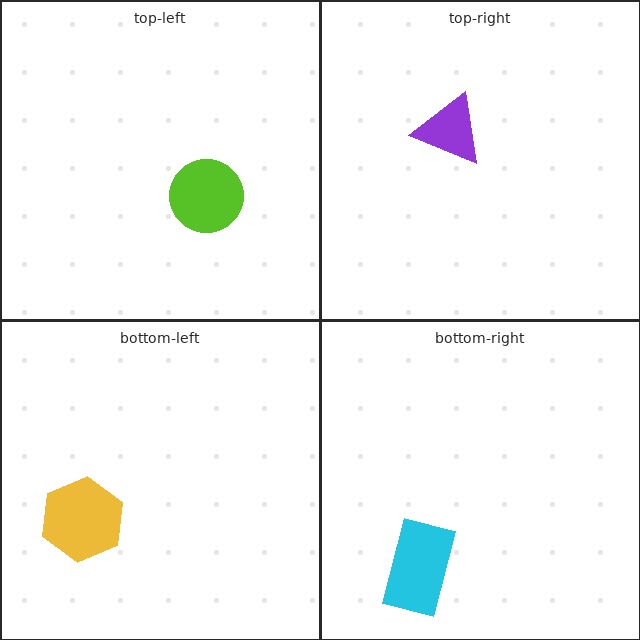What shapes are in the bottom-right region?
The cyan rectangle.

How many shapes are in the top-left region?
1.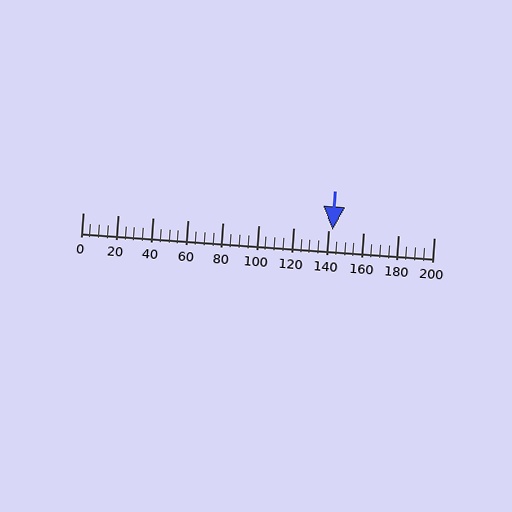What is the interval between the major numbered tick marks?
The major tick marks are spaced 20 units apart.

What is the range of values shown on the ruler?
The ruler shows values from 0 to 200.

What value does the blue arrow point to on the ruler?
The blue arrow points to approximately 142.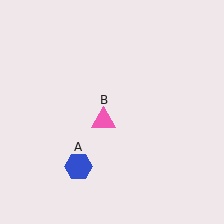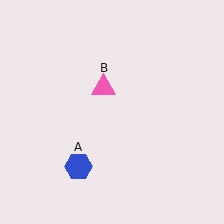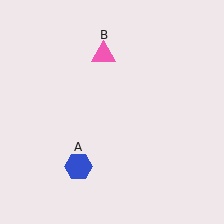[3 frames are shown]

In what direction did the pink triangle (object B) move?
The pink triangle (object B) moved up.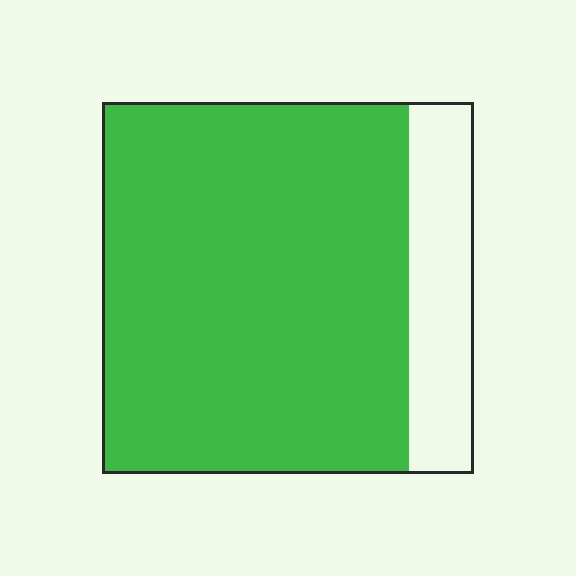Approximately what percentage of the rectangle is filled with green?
Approximately 85%.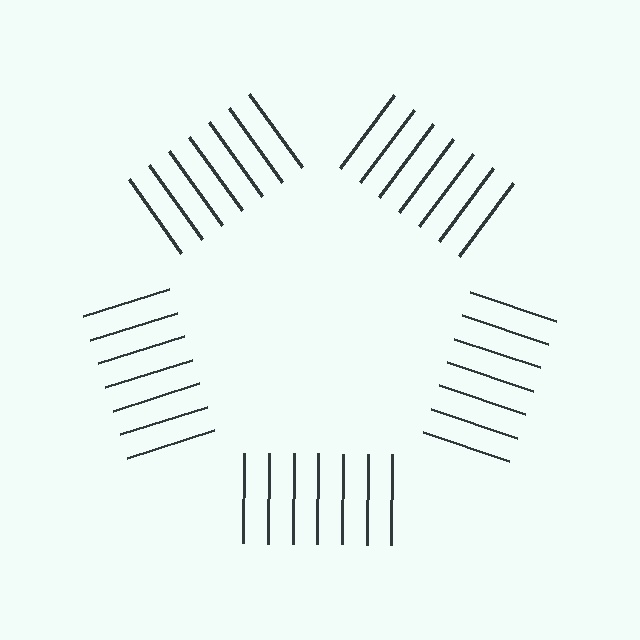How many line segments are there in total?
35 — 7 along each of the 5 edges.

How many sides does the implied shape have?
5 sides — the line-ends trace a pentagon.